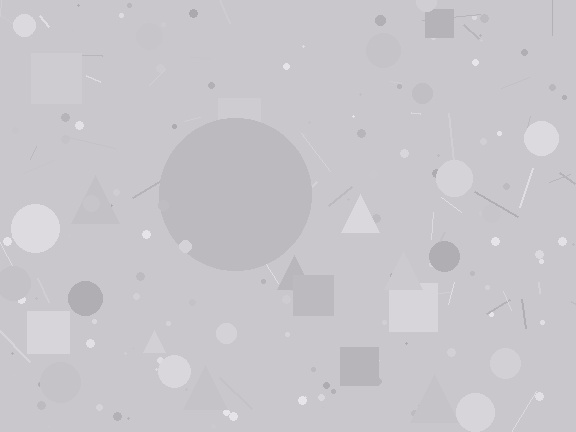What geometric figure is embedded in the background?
A circle is embedded in the background.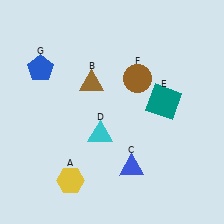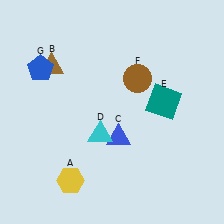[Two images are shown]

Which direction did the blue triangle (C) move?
The blue triangle (C) moved up.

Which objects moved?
The objects that moved are: the brown triangle (B), the blue triangle (C).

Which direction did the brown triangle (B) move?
The brown triangle (B) moved left.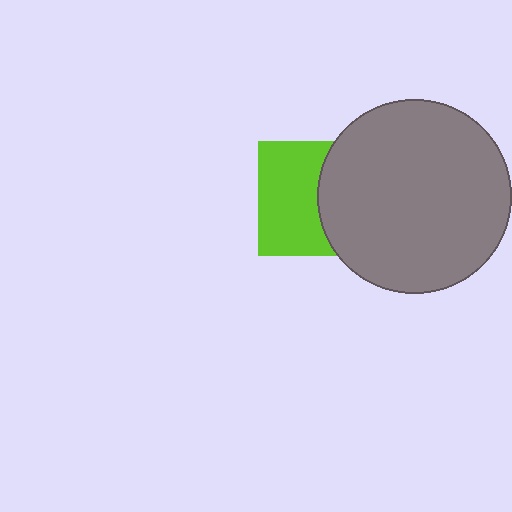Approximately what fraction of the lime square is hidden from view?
Roughly 43% of the lime square is hidden behind the gray circle.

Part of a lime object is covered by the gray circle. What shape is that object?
It is a square.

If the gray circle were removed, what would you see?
You would see the complete lime square.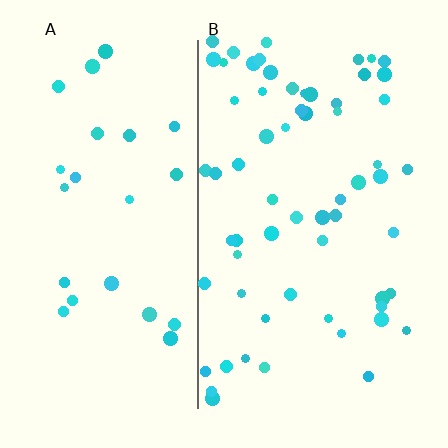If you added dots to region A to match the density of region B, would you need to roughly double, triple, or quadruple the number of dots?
Approximately triple.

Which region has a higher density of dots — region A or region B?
B (the right).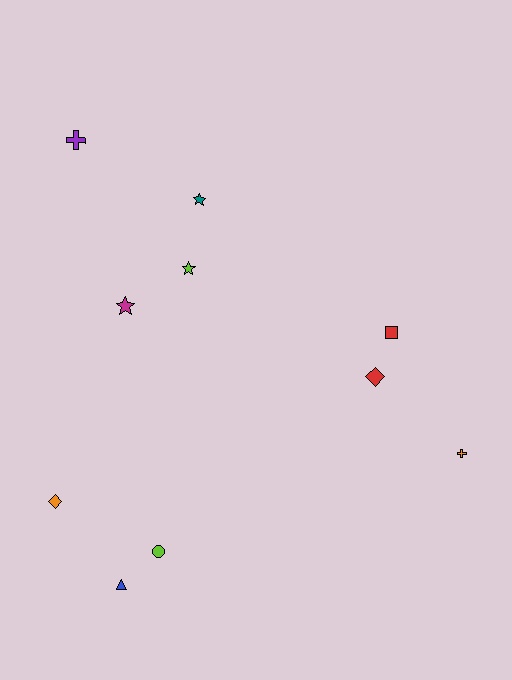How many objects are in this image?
There are 10 objects.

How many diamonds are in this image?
There are 2 diamonds.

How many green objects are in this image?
There are no green objects.